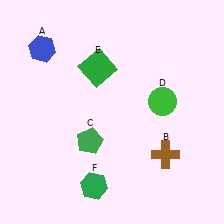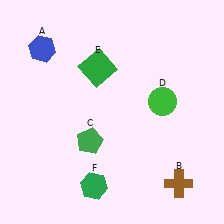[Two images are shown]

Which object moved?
The brown cross (B) moved down.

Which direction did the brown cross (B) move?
The brown cross (B) moved down.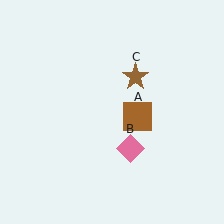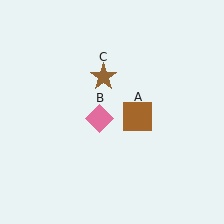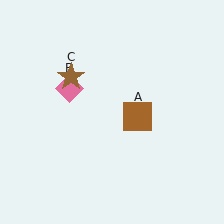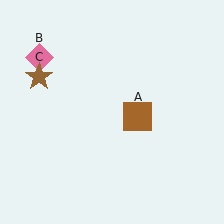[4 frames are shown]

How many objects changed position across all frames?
2 objects changed position: pink diamond (object B), brown star (object C).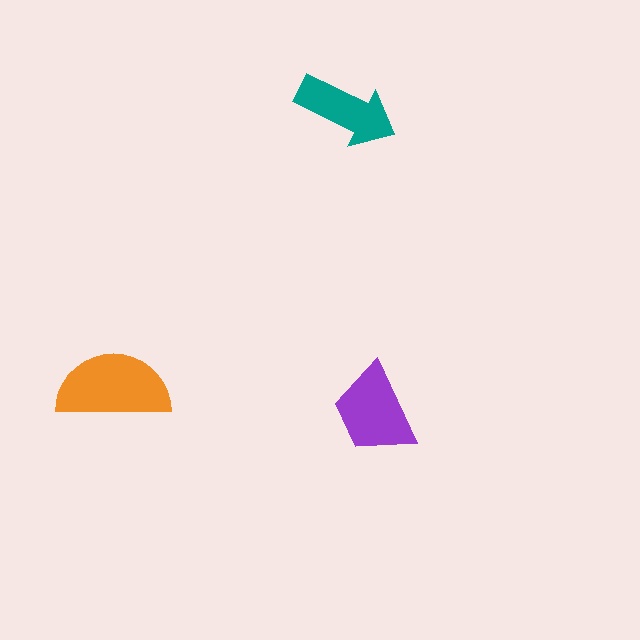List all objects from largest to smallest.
The orange semicircle, the purple trapezoid, the teal arrow.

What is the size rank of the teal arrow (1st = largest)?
3rd.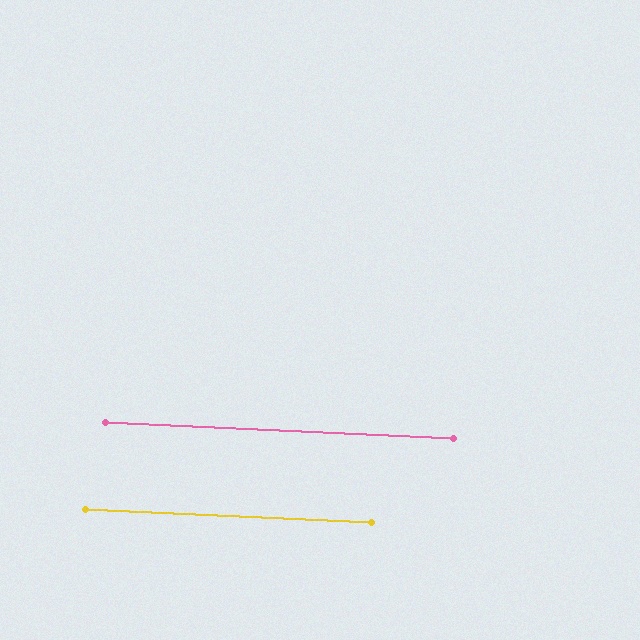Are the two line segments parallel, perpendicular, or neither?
Parallel — their directions differ by only 0.0°.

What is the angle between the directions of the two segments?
Approximately 0 degrees.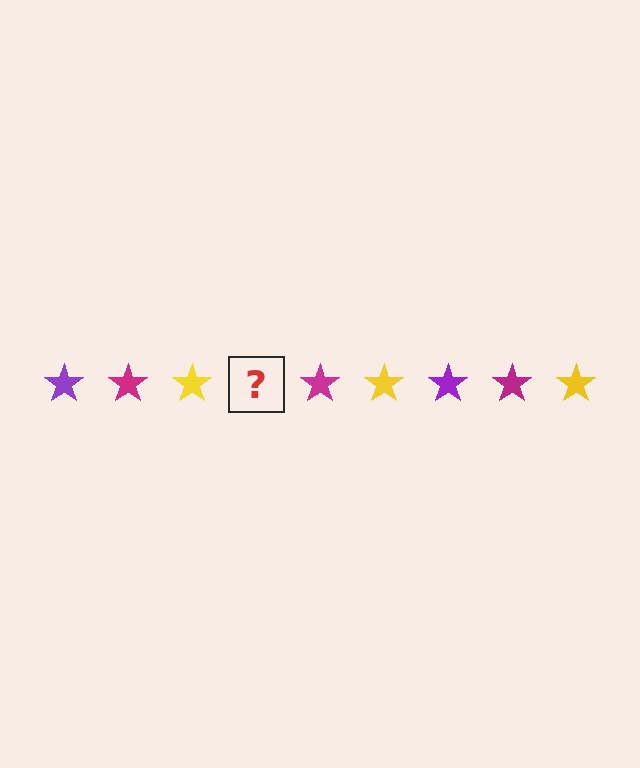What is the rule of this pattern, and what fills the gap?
The rule is that the pattern cycles through purple, magenta, yellow stars. The gap should be filled with a purple star.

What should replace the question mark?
The question mark should be replaced with a purple star.